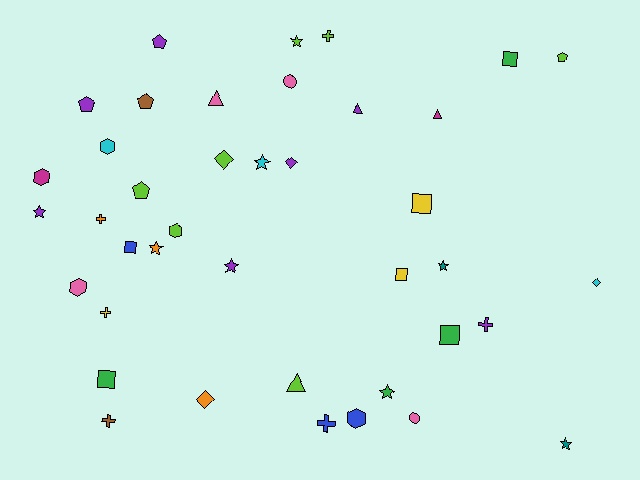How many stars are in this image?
There are 8 stars.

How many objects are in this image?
There are 40 objects.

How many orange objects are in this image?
There are 3 orange objects.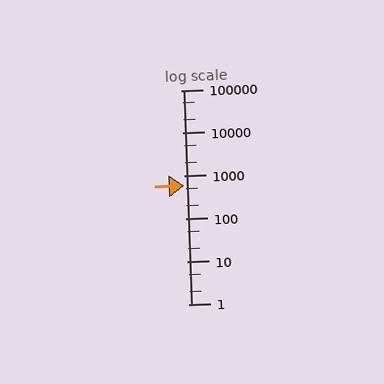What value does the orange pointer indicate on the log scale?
The pointer indicates approximately 600.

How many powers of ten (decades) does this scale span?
The scale spans 5 decades, from 1 to 100000.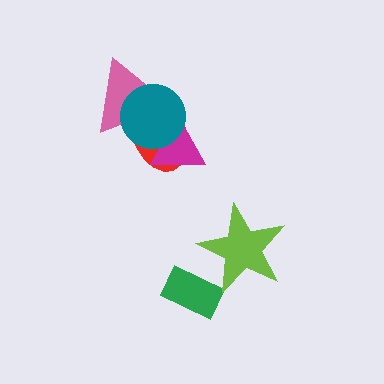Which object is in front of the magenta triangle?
The teal circle is in front of the magenta triangle.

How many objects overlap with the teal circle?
3 objects overlap with the teal circle.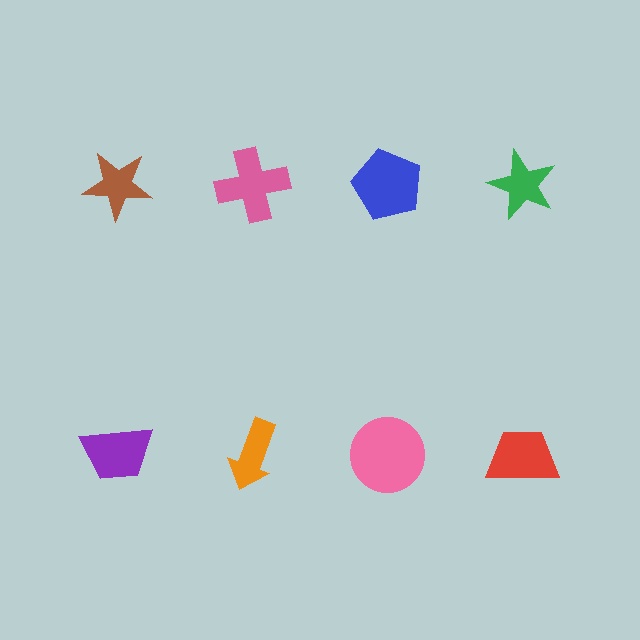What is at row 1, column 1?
A brown star.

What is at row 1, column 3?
A blue pentagon.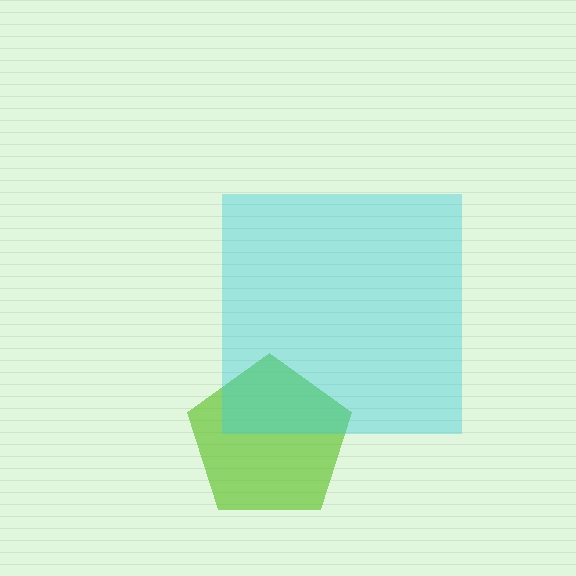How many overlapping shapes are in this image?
There are 2 overlapping shapes in the image.